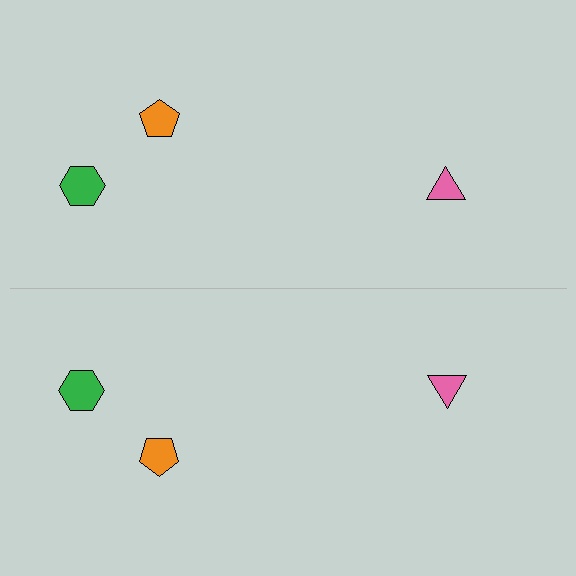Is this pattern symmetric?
Yes, this pattern has bilateral (reflection) symmetry.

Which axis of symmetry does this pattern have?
The pattern has a horizontal axis of symmetry running through the center of the image.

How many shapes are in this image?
There are 6 shapes in this image.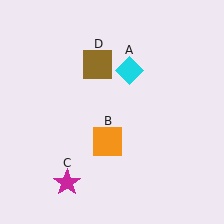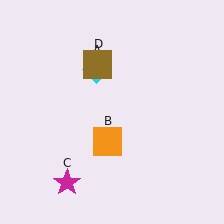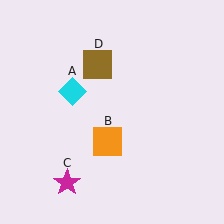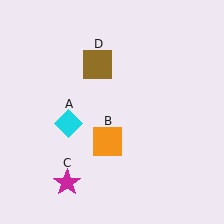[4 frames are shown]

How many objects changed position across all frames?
1 object changed position: cyan diamond (object A).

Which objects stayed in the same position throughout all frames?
Orange square (object B) and magenta star (object C) and brown square (object D) remained stationary.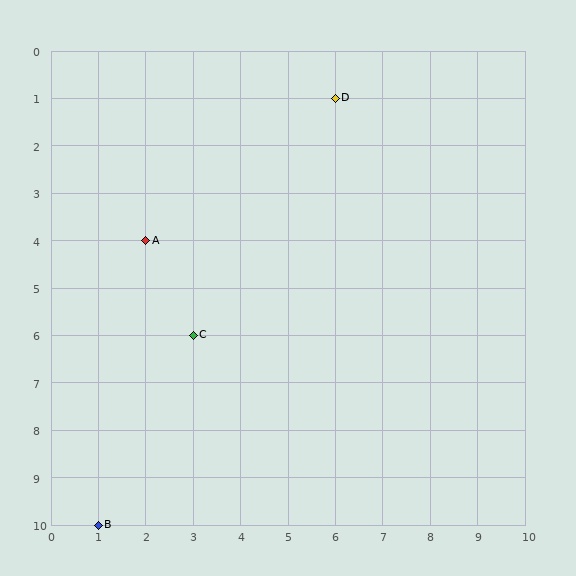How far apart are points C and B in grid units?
Points C and B are 2 columns and 4 rows apart (about 4.5 grid units diagonally).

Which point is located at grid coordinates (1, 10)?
Point B is at (1, 10).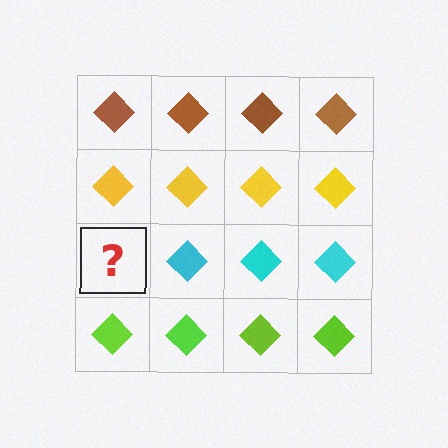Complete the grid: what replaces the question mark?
The question mark should be replaced with a cyan diamond.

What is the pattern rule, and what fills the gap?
The rule is that each row has a consistent color. The gap should be filled with a cyan diamond.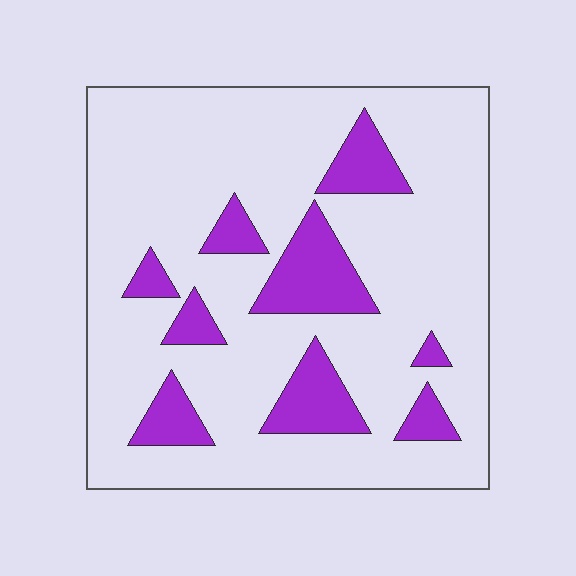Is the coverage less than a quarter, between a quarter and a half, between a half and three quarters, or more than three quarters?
Less than a quarter.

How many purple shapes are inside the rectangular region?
9.